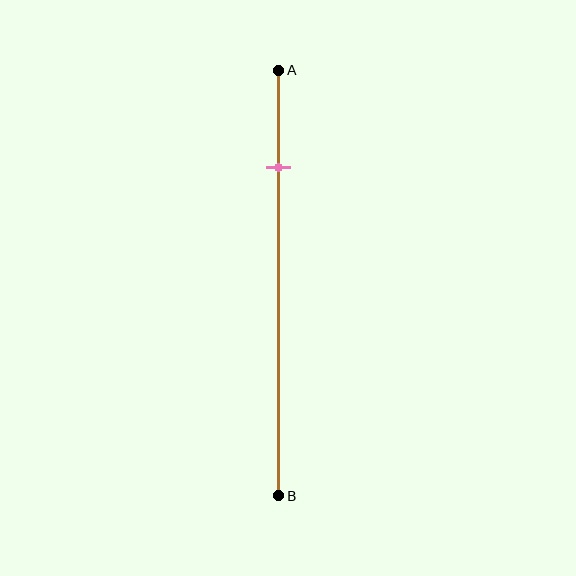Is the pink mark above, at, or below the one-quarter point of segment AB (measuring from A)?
The pink mark is approximately at the one-quarter point of segment AB.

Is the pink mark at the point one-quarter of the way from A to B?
Yes, the mark is approximately at the one-quarter point.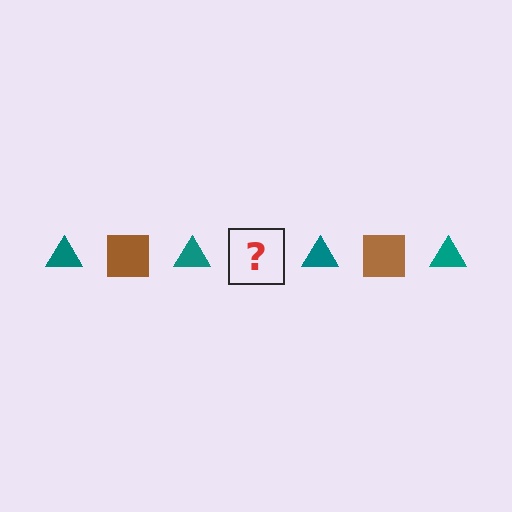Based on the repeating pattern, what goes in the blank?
The blank should be a brown square.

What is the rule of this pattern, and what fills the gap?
The rule is that the pattern alternates between teal triangle and brown square. The gap should be filled with a brown square.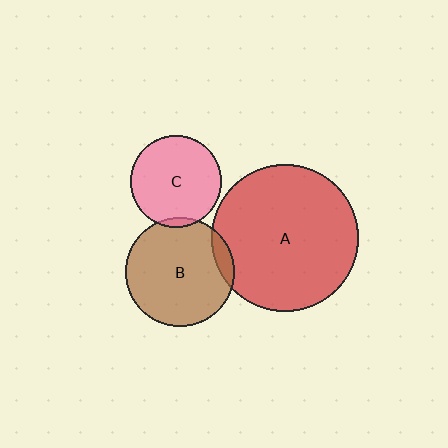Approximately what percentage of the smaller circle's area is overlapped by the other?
Approximately 10%.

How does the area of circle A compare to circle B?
Approximately 1.8 times.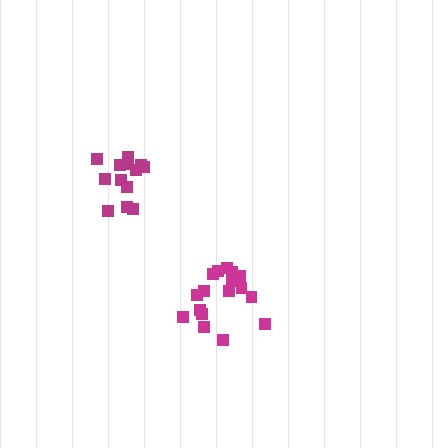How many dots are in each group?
Group 1: 17 dots, Group 2: 13 dots (30 total).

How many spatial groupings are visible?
There are 2 spatial groupings.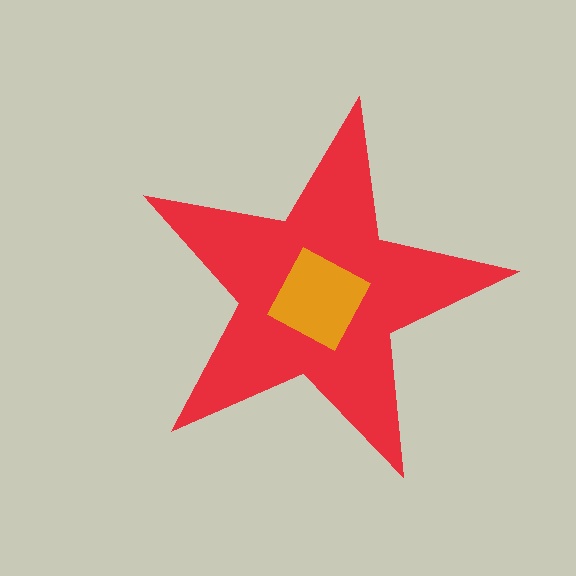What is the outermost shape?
The red star.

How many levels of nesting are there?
2.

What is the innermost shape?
The orange diamond.